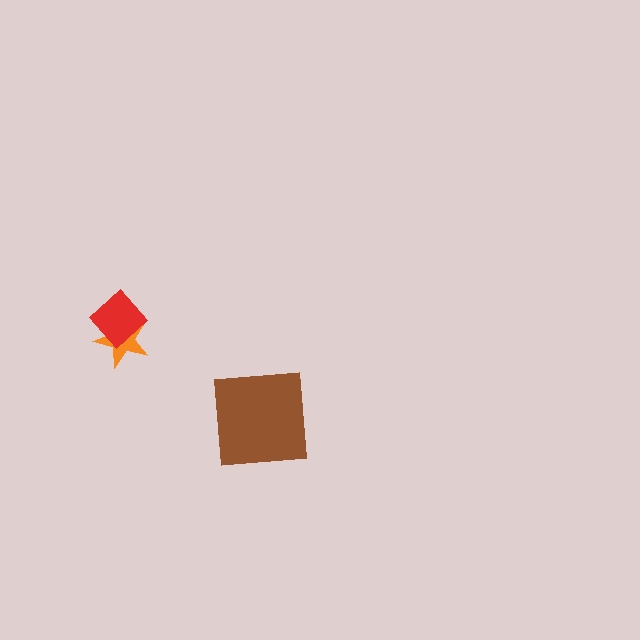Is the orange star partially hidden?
Yes, it is partially covered by another shape.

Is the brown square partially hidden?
No, no other shape covers it.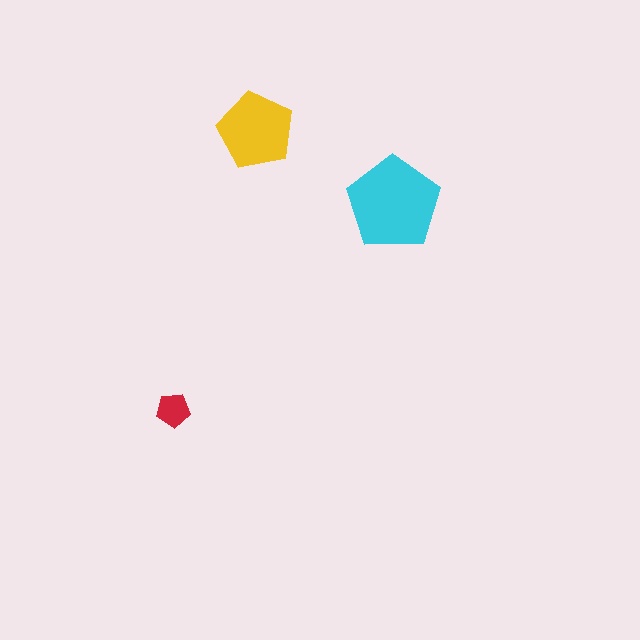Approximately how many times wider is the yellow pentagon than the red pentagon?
About 2 times wider.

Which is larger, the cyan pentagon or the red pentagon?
The cyan one.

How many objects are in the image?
There are 3 objects in the image.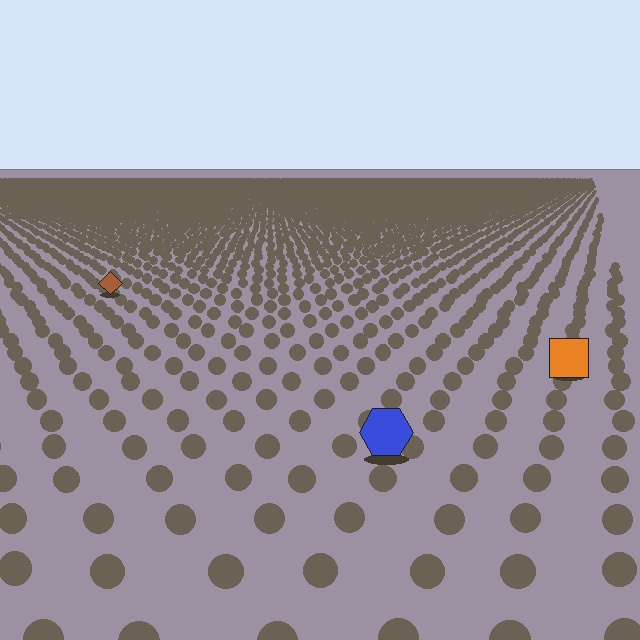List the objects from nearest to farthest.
From nearest to farthest: the blue hexagon, the orange square, the brown diamond.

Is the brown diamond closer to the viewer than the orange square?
No. The orange square is closer — you can tell from the texture gradient: the ground texture is coarser near it.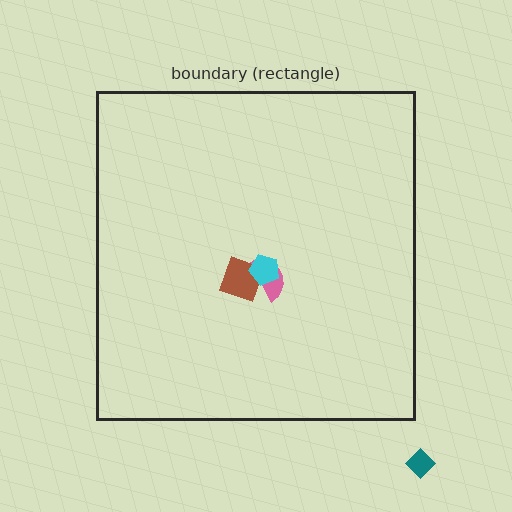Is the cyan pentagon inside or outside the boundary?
Inside.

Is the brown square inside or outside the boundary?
Inside.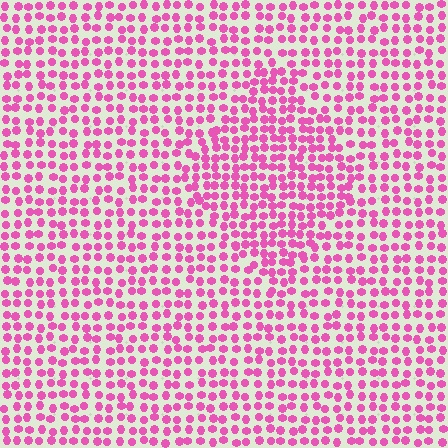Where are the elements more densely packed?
The elements are more densely packed inside the diamond boundary.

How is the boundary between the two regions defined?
The boundary is defined by a change in element density (approximately 1.4x ratio). All elements are the same color, size, and shape.